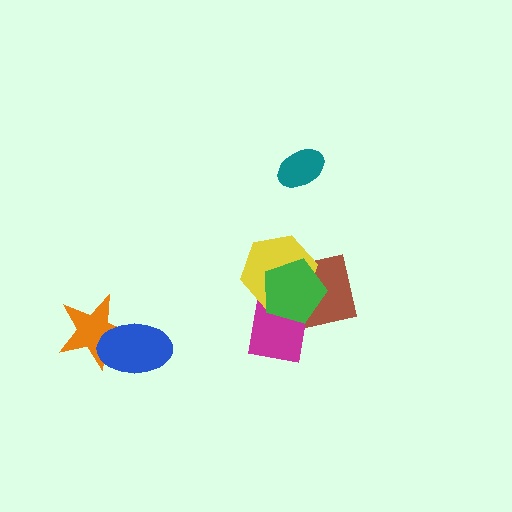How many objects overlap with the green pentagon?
3 objects overlap with the green pentagon.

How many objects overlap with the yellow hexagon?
3 objects overlap with the yellow hexagon.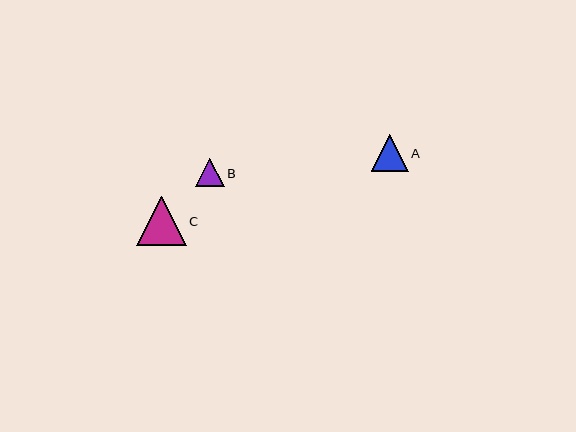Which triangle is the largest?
Triangle C is the largest with a size of approximately 49 pixels.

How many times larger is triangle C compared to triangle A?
Triangle C is approximately 1.3 times the size of triangle A.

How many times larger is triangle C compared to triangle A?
Triangle C is approximately 1.3 times the size of triangle A.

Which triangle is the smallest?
Triangle B is the smallest with a size of approximately 29 pixels.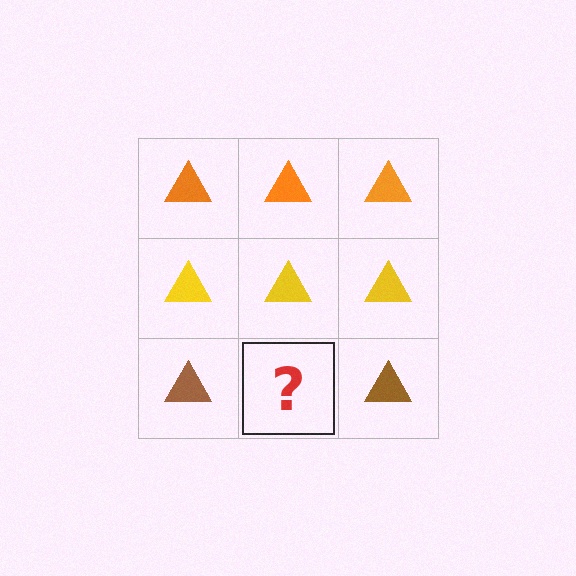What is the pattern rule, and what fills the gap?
The rule is that each row has a consistent color. The gap should be filled with a brown triangle.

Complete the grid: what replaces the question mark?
The question mark should be replaced with a brown triangle.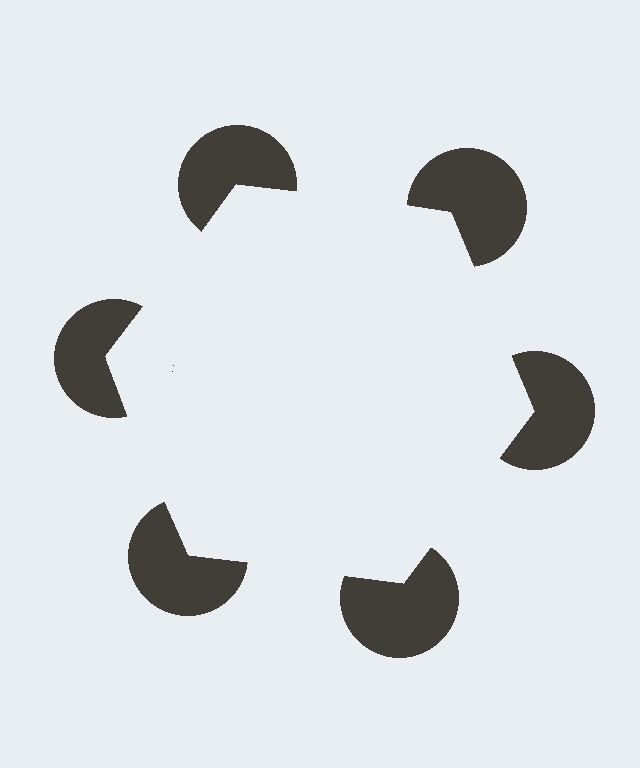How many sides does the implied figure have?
6 sides.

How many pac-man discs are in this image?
There are 6 — one at each vertex of the illusory hexagon.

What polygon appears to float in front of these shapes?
An illusory hexagon — its edges are inferred from the aligned wedge cuts in the pac-man discs, not physically drawn.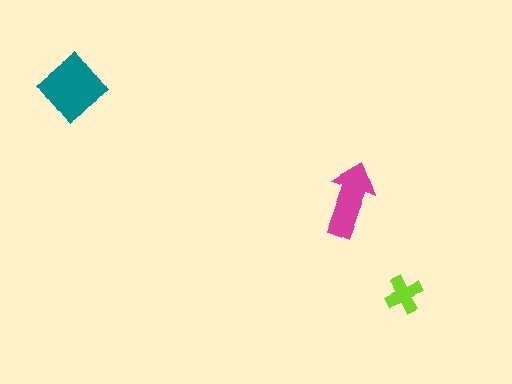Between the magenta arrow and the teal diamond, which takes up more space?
The teal diamond.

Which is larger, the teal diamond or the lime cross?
The teal diamond.